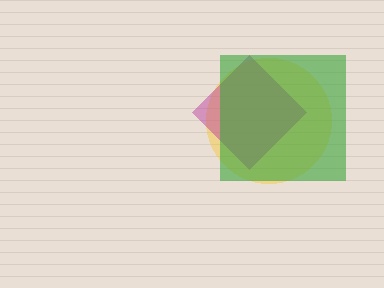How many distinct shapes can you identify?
There are 3 distinct shapes: a yellow circle, a magenta diamond, a green square.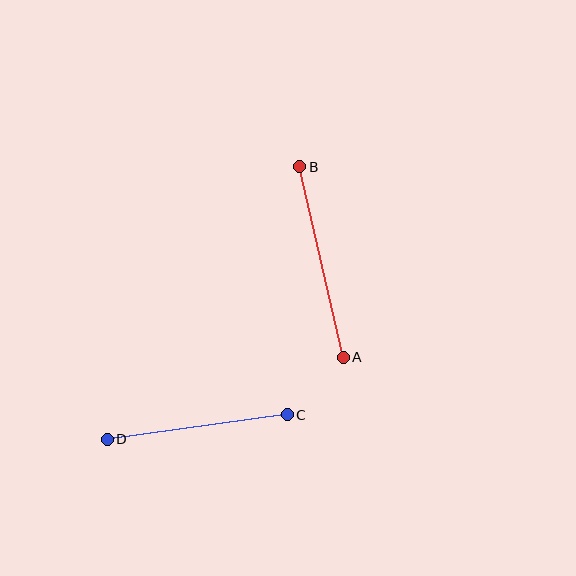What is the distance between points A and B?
The distance is approximately 195 pixels.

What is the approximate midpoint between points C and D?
The midpoint is at approximately (197, 427) pixels.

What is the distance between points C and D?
The distance is approximately 182 pixels.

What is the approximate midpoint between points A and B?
The midpoint is at approximately (322, 262) pixels.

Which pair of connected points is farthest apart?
Points A and B are farthest apart.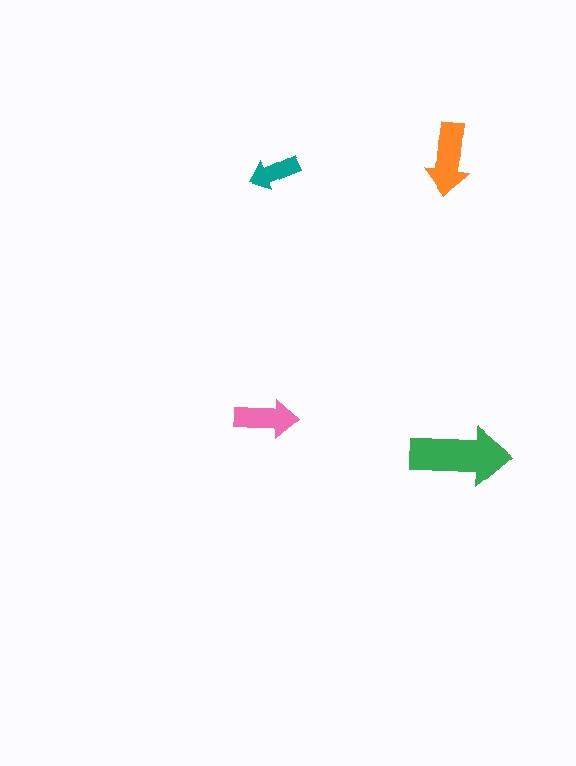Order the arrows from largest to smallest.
the green one, the orange one, the pink one, the teal one.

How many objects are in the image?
There are 4 objects in the image.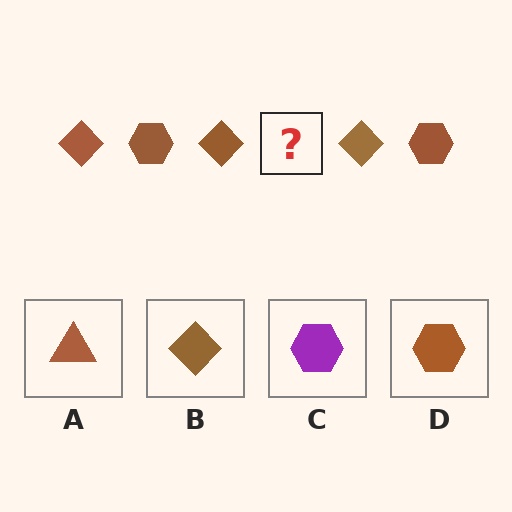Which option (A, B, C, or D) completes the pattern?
D.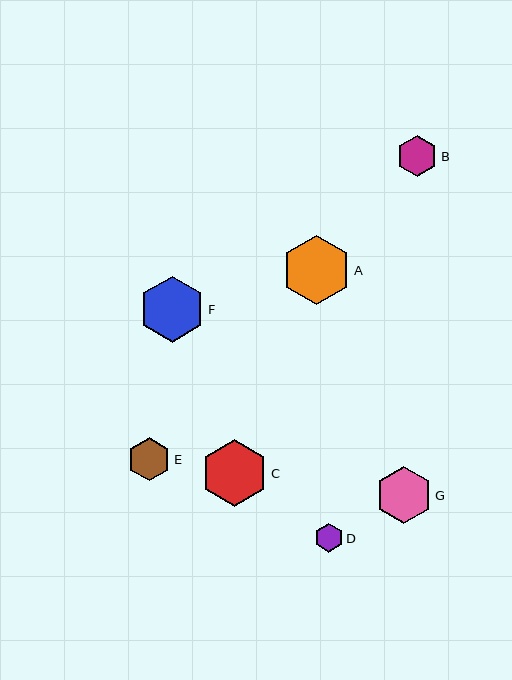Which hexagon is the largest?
Hexagon A is the largest with a size of approximately 70 pixels.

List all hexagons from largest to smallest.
From largest to smallest: A, C, F, G, E, B, D.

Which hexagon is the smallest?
Hexagon D is the smallest with a size of approximately 29 pixels.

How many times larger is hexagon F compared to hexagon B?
Hexagon F is approximately 1.6 times the size of hexagon B.